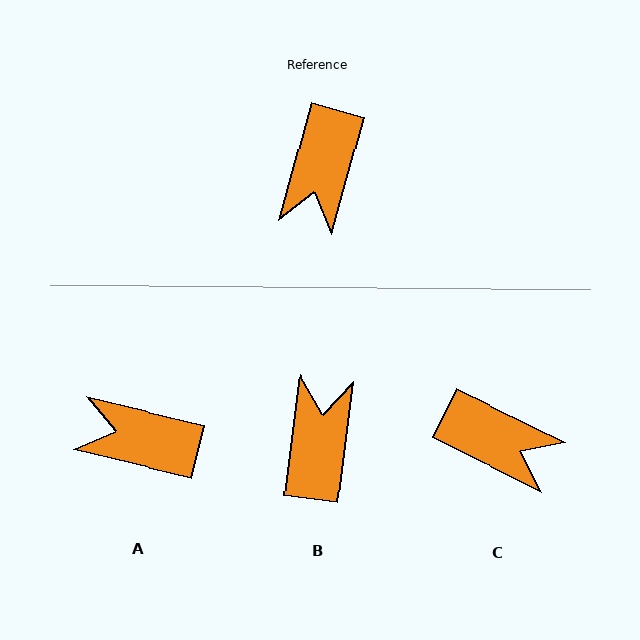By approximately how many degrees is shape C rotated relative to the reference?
Approximately 79 degrees counter-clockwise.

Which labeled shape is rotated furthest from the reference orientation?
B, about 172 degrees away.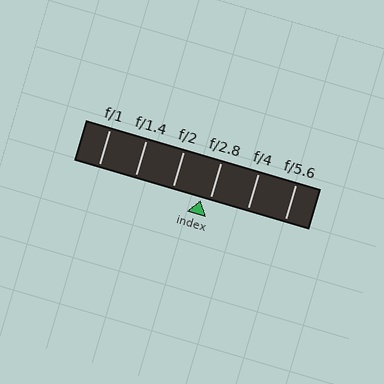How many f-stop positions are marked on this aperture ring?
There are 6 f-stop positions marked.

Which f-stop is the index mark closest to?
The index mark is closest to f/2.8.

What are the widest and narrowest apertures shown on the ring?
The widest aperture shown is f/1 and the narrowest is f/5.6.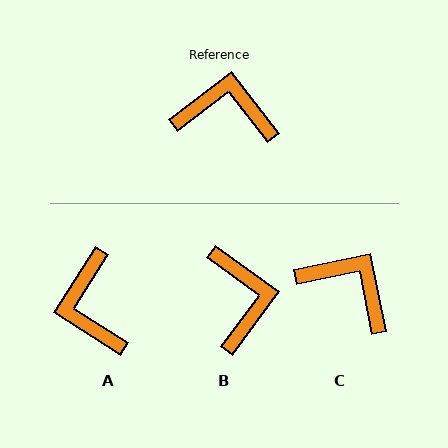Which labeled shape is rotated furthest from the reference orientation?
A, about 110 degrees away.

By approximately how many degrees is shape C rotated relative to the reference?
Approximately 26 degrees clockwise.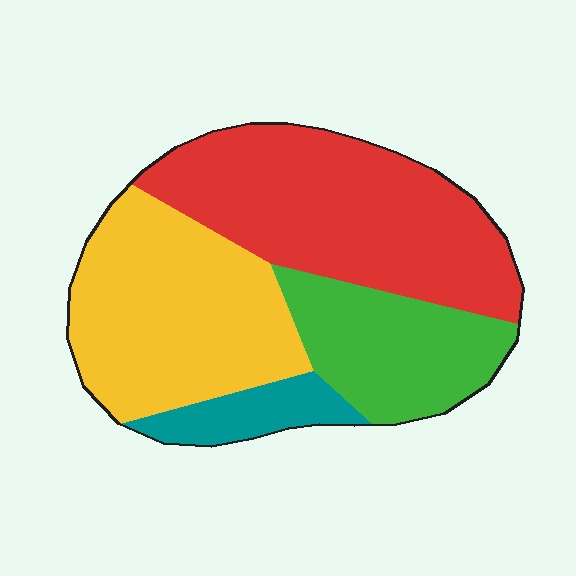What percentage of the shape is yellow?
Yellow covers roughly 35% of the shape.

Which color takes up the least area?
Teal, at roughly 10%.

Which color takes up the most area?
Red, at roughly 40%.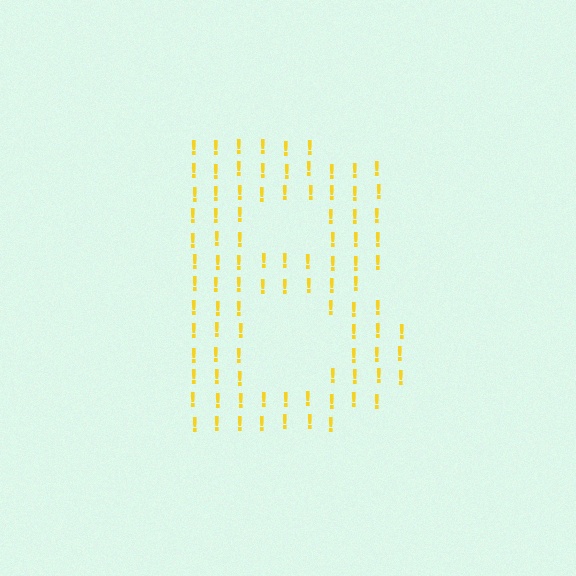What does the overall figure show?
The overall figure shows the letter B.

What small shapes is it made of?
It is made of small exclamation marks.